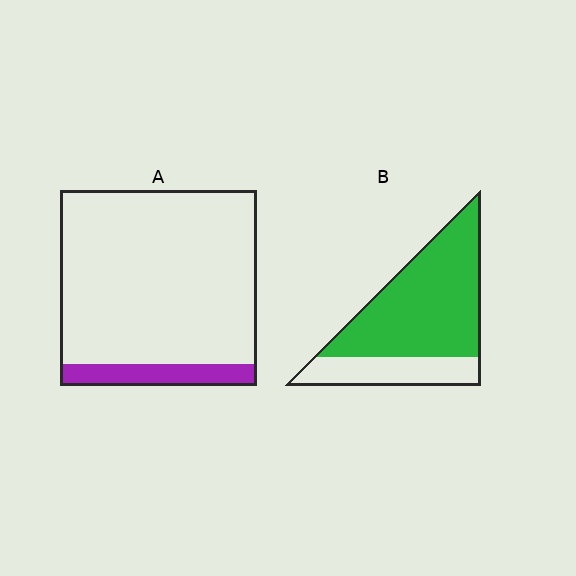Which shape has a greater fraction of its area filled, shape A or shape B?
Shape B.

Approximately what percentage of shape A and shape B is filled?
A is approximately 10% and B is approximately 75%.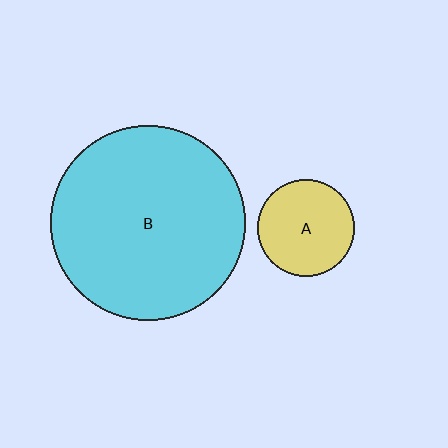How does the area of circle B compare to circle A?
Approximately 4.1 times.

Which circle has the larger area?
Circle B (cyan).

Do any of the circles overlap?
No, none of the circles overlap.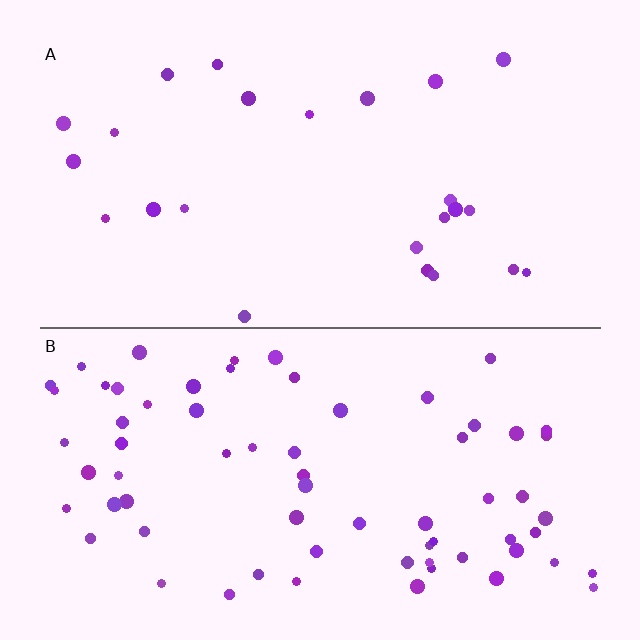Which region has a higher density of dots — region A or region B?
B (the bottom).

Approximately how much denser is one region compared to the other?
Approximately 2.8× — region B over region A.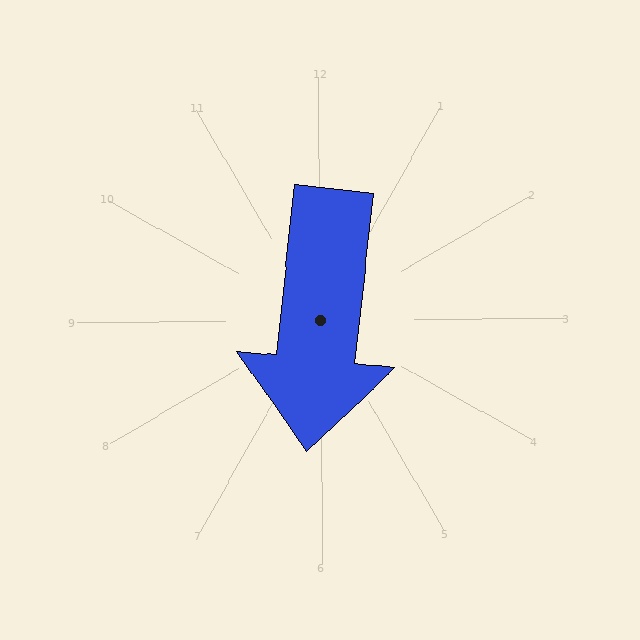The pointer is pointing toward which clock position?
Roughly 6 o'clock.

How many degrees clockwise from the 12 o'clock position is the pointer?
Approximately 186 degrees.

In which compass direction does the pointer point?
South.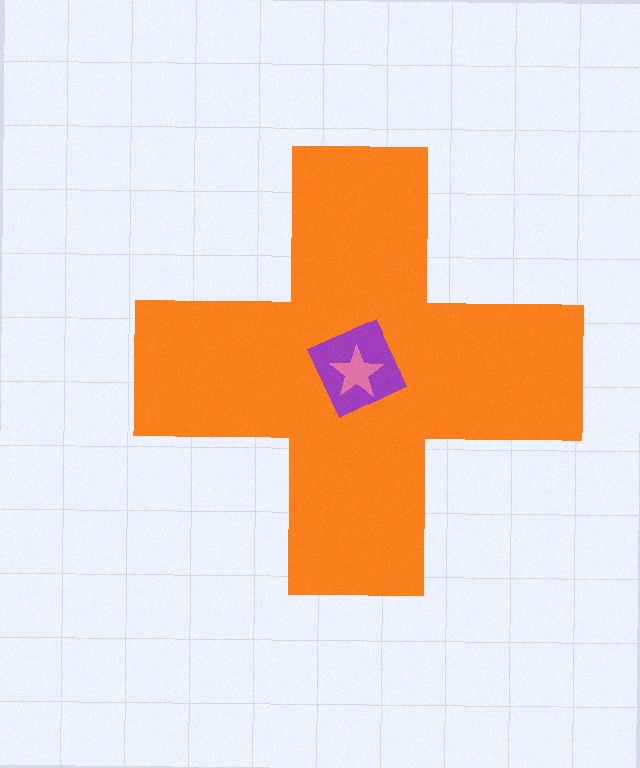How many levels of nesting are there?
3.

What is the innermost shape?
The pink star.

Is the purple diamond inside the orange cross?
Yes.